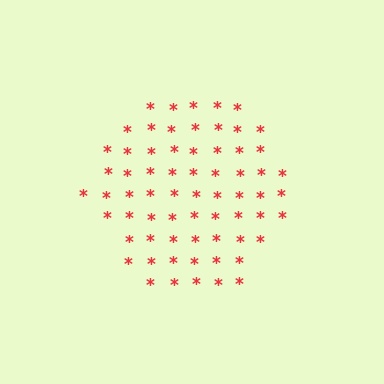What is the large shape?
The large shape is a hexagon.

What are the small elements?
The small elements are asterisks.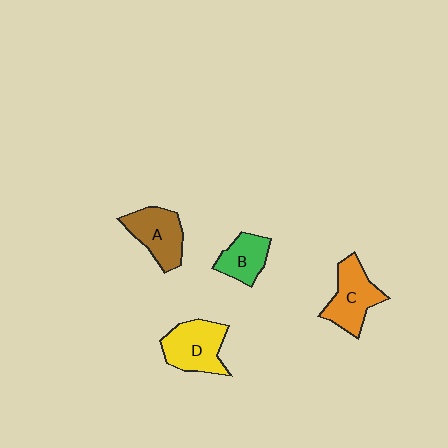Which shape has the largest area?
Shape D (yellow).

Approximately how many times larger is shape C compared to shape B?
Approximately 1.4 times.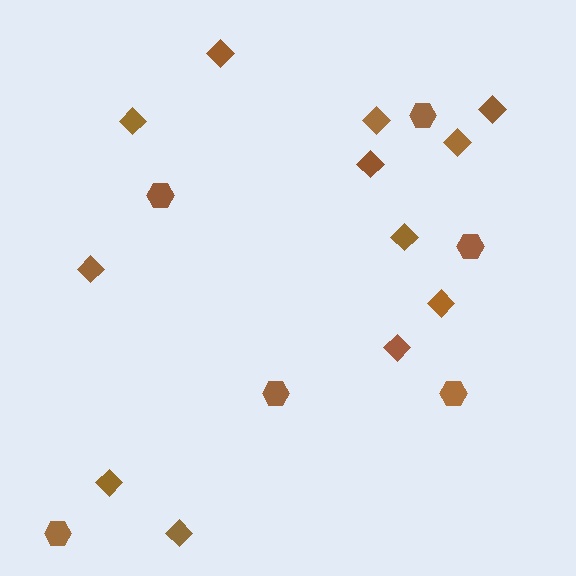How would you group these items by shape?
There are 2 groups: one group of diamonds (12) and one group of hexagons (6).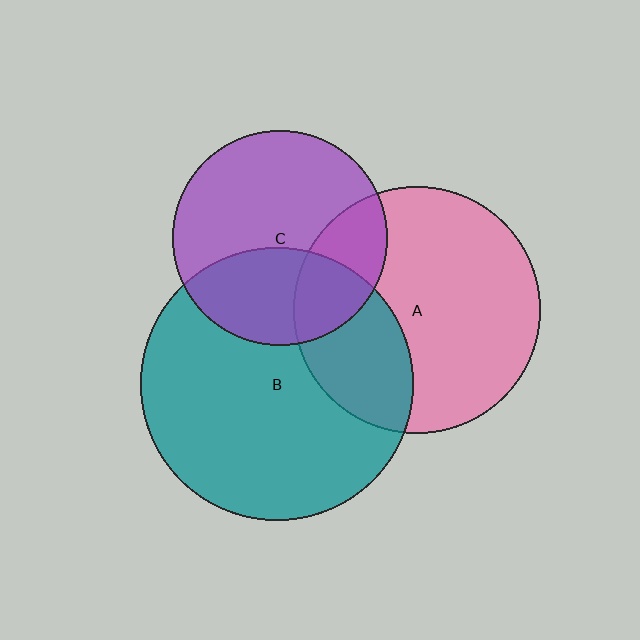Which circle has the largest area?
Circle B (teal).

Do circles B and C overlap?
Yes.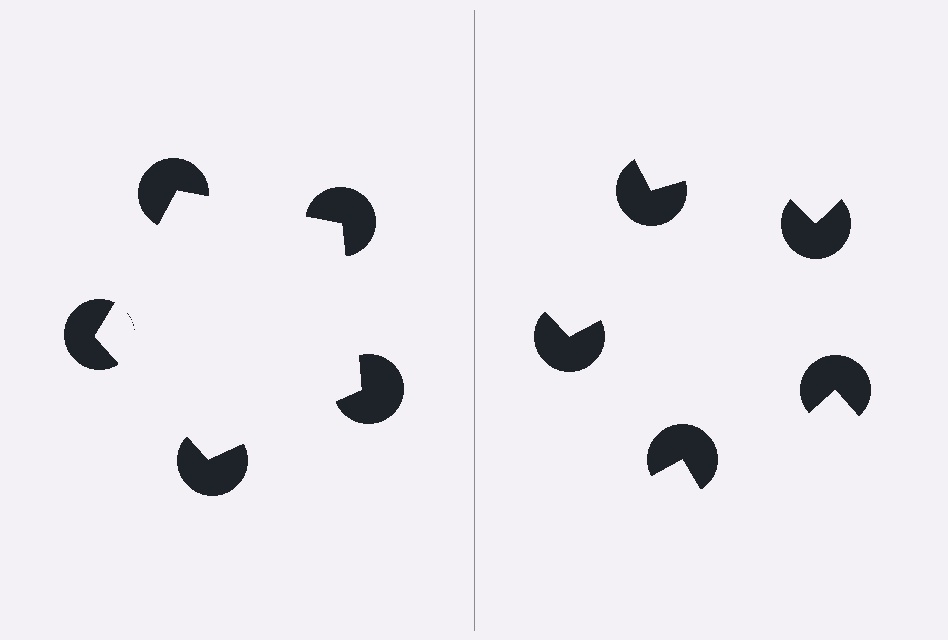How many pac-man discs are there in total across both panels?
10 — 5 on each side.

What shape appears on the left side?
An illusory pentagon.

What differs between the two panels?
The pac-man discs are positioned identically on both sides; only the wedge orientations differ. On the left they align to a pentagon; on the right they are misaligned.